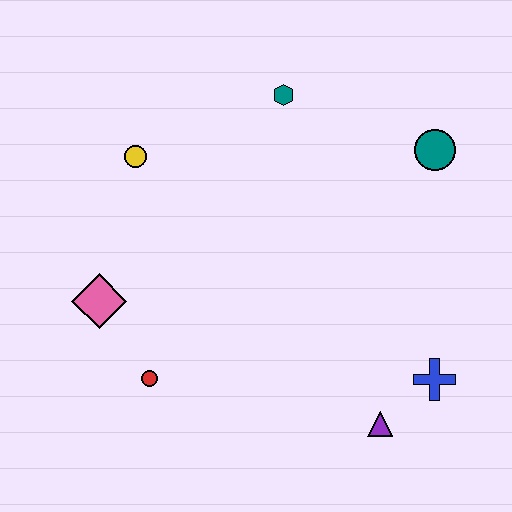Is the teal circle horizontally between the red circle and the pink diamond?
No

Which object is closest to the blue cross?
The purple triangle is closest to the blue cross.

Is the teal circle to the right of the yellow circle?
Yes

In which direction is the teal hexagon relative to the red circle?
The teal hexagon is above the red circle.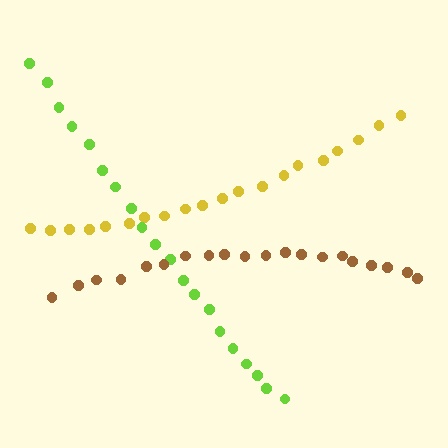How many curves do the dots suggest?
There are 3 distinct paths.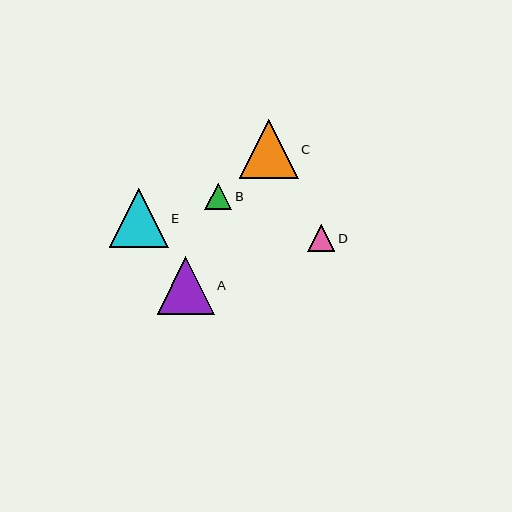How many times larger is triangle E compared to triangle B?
Triangle E is approximately 2.2 times the size of triangle B.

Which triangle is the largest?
Triangle C is the largest with a size of approximately 59 pixels.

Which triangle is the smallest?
Triangle B is the smallest with a size of approximately 27 pixels.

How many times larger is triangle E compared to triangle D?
Triangle E is approximately 2.2 times the size of triangle D.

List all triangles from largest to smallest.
From largest to smallest: C, E, A, D, B.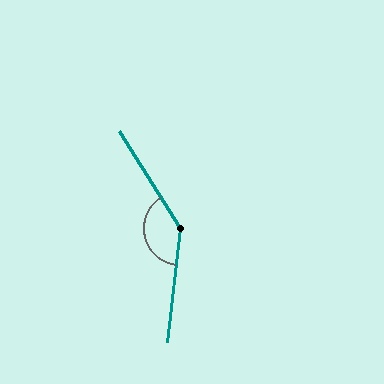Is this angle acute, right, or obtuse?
It is obtuse.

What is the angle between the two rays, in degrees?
Approximately 142 degrees.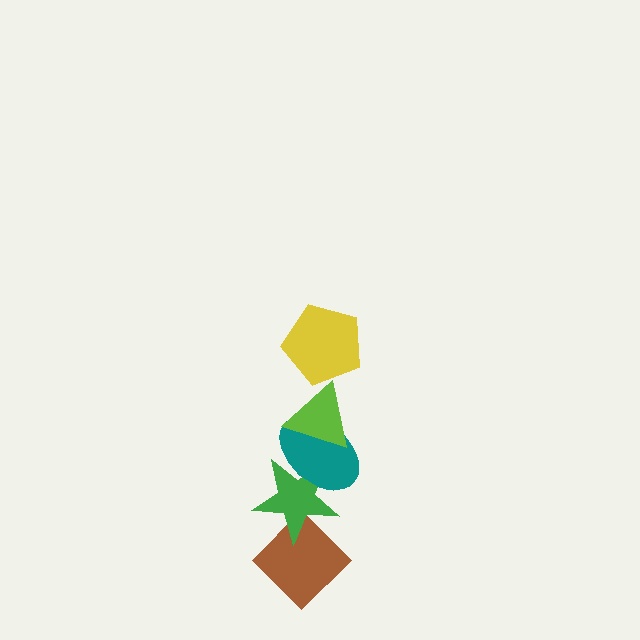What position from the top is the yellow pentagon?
The yellow pentagon is 1st from the top.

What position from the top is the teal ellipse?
The teal ellipse is 3rd from the top.